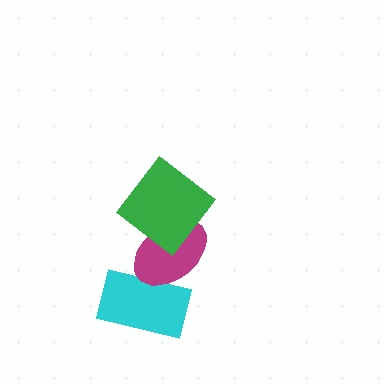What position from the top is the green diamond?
The green diamond is 1st from the top.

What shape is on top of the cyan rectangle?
The magenta ellipse is on top of the cyan rectangle.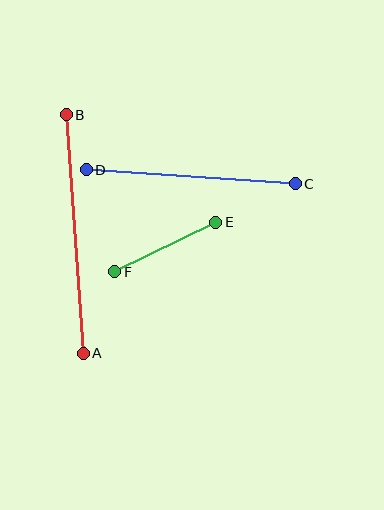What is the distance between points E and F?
The distance is approximately 113 pixels.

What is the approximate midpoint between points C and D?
The midpoint is at approximately (191, 177) pixels.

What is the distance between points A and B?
The distance is approximately 239 pixels.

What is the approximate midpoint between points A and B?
The midpoint is at approximately (75, 234) pixels.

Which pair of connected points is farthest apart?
Points A and B are farthest apart.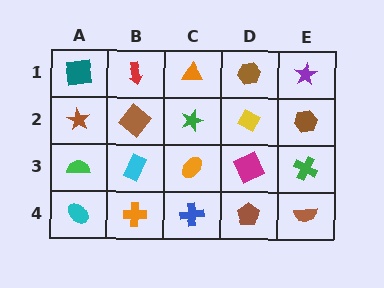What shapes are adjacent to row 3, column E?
A brown hexagon (row 2, column E), a brown semicircle (row 4, column E), a magenta square (row 3, column D).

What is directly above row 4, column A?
A green semicircle.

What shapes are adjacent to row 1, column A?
A brown star (row 2, column A), a red arrow (row 1, column B).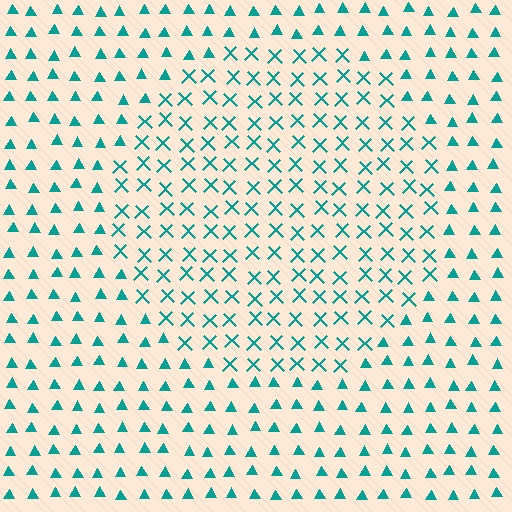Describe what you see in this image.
The image is filled with small teal elements arranged in a uniform grid. A circle-shaped region contains X marks, while the surrounding area contains triangles. The boundary is defined purely by the change in element shape.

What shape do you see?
I see a circle.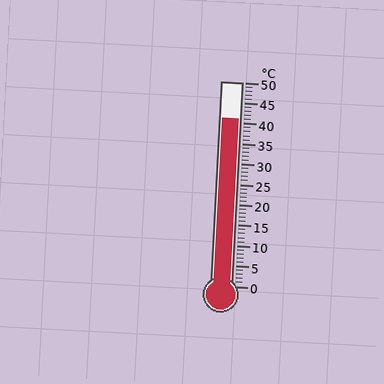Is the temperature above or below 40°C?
The temperature is above 40°C.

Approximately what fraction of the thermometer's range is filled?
The thermometer is filled to approximately 80% of its range.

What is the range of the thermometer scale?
The thermometer scale ranges from 0°C to 50°C.